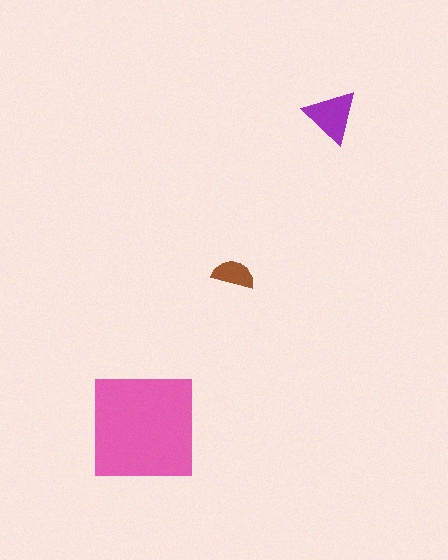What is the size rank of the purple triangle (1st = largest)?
2nd.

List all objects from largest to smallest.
The pink square, the purple triangle, the brown semicircle.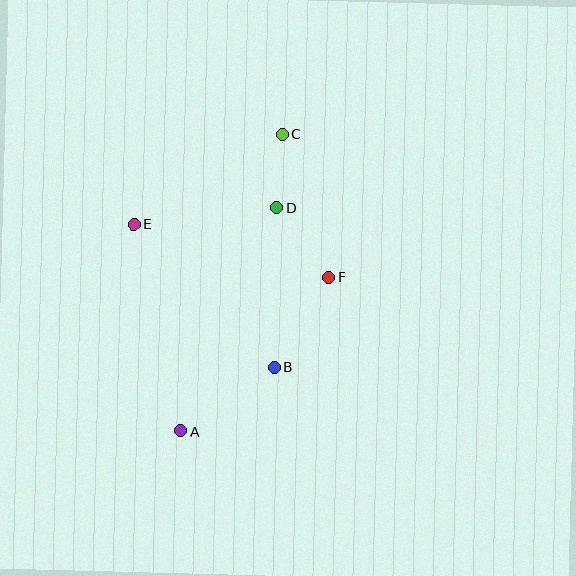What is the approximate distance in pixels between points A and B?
The distance between A and B is approximately 113 pixels.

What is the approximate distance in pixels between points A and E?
The distance between A and E is approximately 212 pixels.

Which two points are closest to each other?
Points C and D are closest to each other.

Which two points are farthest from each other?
Points A and C are farthest from each other.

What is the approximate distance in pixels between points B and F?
The distance between B and F is approximately 105 pixels.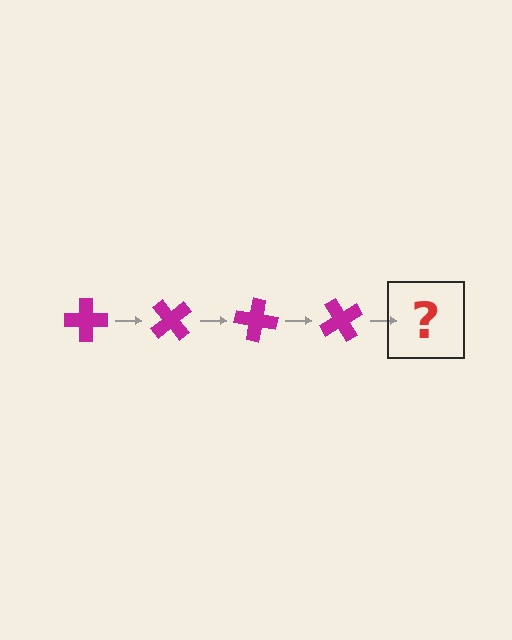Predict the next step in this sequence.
The next step is a magenta cross rotated 200 degrees.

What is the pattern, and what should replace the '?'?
The pattern is that the cross rotates 50 degrees each step. The '?' should be a magenta cross rotated 200 degrees.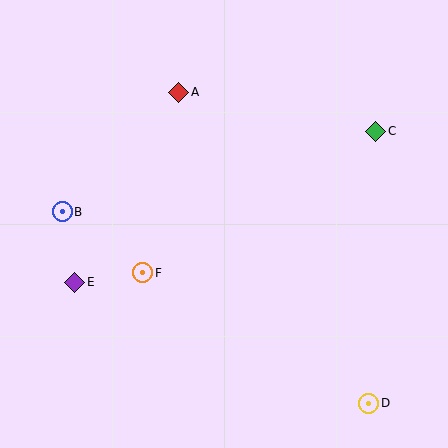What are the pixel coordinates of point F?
Point F is at (143, 273).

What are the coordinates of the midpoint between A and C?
The midpoint between A and C is at (277, 112).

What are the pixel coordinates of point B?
Point B is at (62, 212).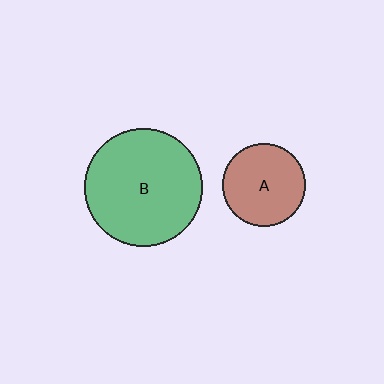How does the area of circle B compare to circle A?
Approximately 2.0 times.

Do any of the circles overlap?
No, none of the circles overlap.